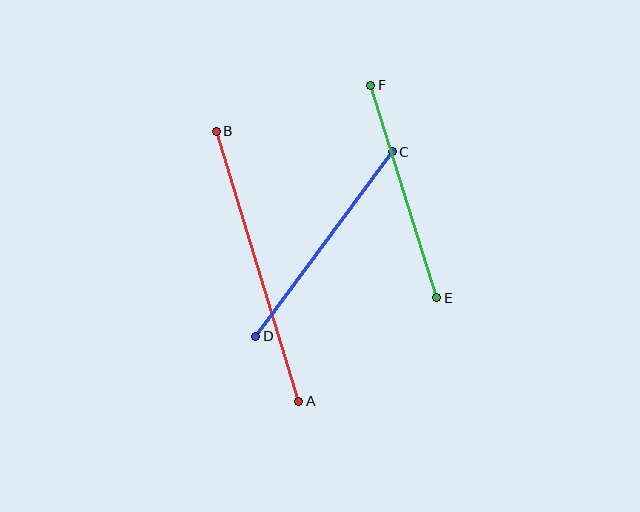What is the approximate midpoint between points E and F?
The midpoint is at approximately (404, 191) pixels.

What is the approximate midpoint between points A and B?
The midpoint is at approximately (257, 266) pixels.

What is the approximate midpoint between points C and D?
The midpoint is at approximately (324, 244) pixels.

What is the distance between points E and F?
The distance is approximately 223 pixels.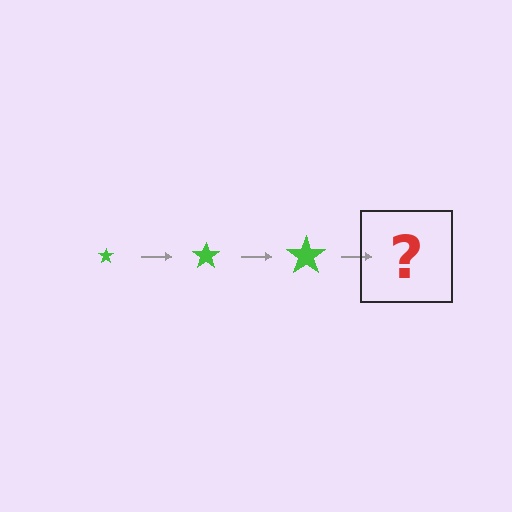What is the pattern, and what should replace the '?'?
The pattern is that the star gets progressively larger each step. The '?' should be a green star, larger than the previous one.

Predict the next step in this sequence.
The next step is a green star, larger than the previous one.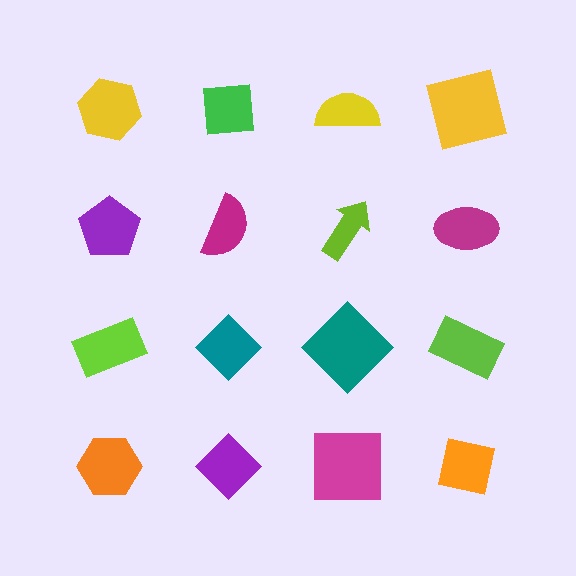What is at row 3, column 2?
A teal diamond.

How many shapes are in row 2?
4 shapes.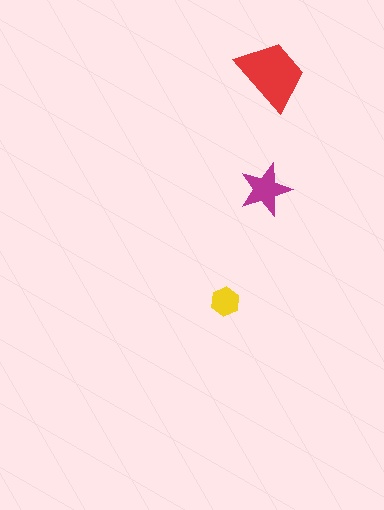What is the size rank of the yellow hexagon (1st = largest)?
3rd.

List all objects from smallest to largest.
The yellow hexagon, the magenta star, the red trapezoid.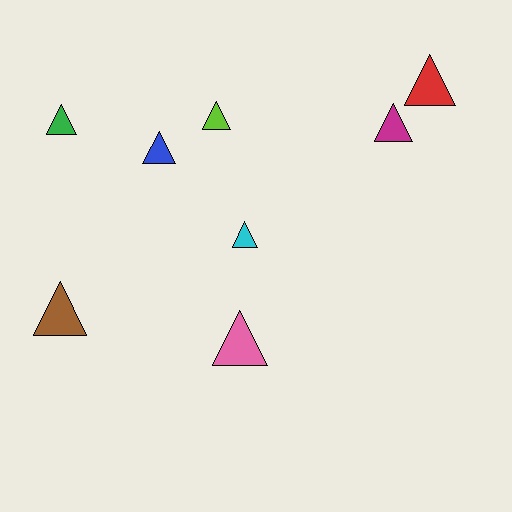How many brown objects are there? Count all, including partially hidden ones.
There is 1 brown object.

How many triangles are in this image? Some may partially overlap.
There are 8 triangles.